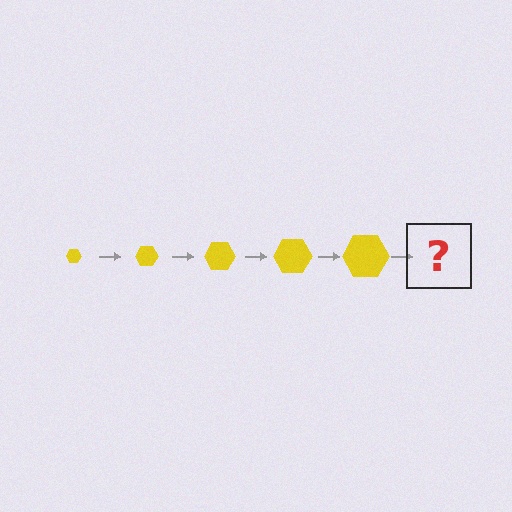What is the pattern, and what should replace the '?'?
The pattern is that the hexagon gets progressively larger each step. The '?' should be a yellow hexagon, larger than the previous one.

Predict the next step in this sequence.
The next step is a yellow hexagon, larger than the previous one.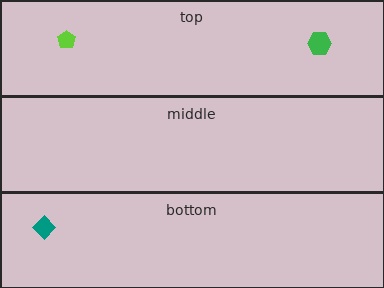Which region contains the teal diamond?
The bottom region.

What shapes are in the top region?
The lime pentagon, the green hexagon.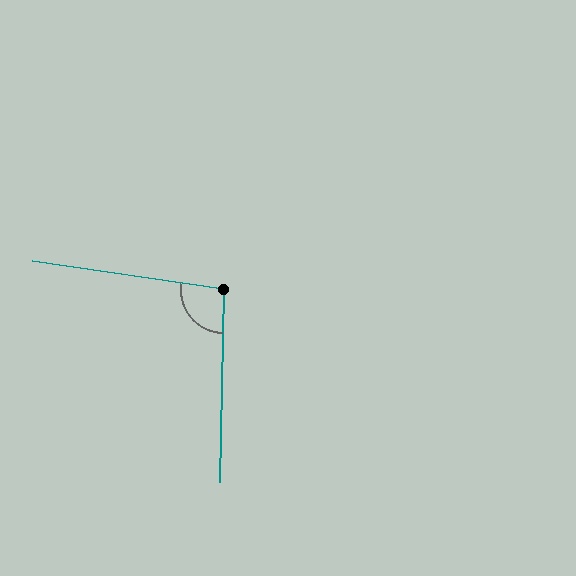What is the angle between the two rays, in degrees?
Approximately 97 degrees.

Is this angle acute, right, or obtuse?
It is obtuse.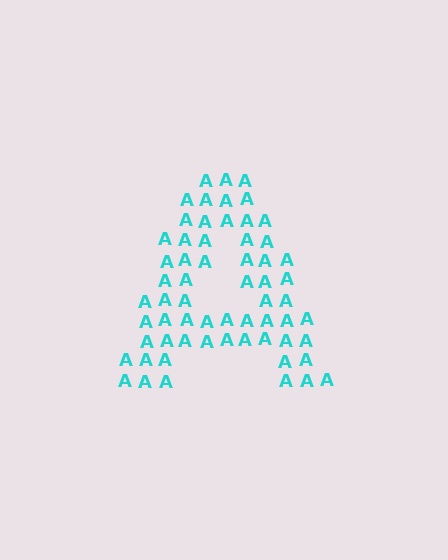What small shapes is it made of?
It is made of small letter A's.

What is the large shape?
The large shape is the letter A.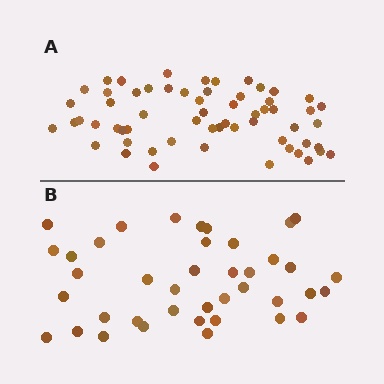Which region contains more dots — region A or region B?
Region A (the top region) has more dots.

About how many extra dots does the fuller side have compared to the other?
Region A has approximately 20 more dots than region B.